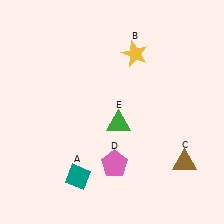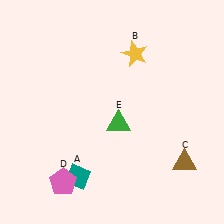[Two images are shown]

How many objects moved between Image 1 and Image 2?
1 object moved between the two images.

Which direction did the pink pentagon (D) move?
The pink pentagon (D) moved left.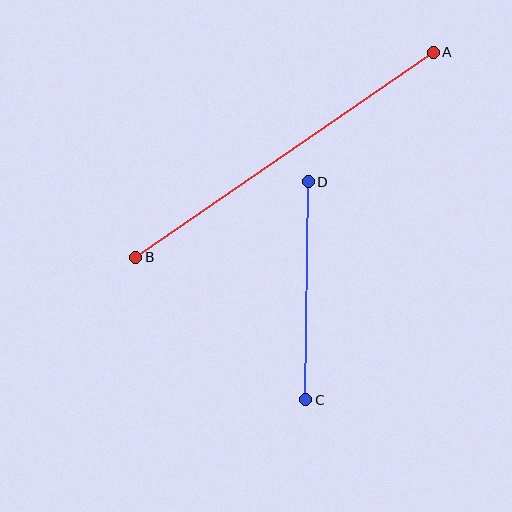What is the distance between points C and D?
The distance is approximately 218 pixels.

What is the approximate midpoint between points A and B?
The midpoint is at approximately (285, 155) pixels.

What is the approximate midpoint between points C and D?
The midpoint is at approximately (307, 291) pixels.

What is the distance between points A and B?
The distance is approximately 361 pixels.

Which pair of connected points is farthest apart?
Points A and B are farthest apart.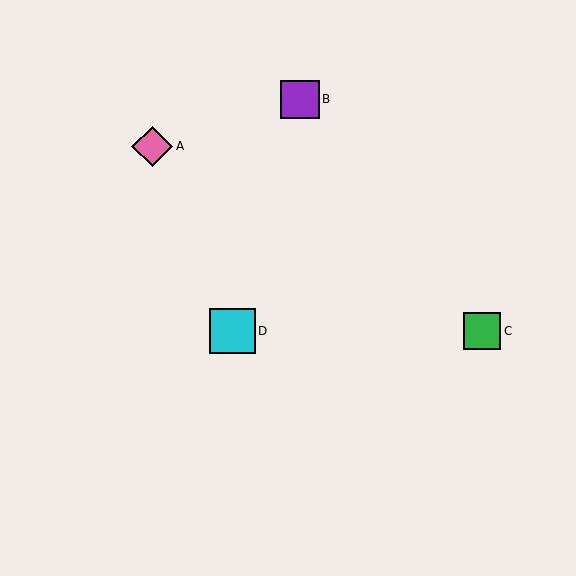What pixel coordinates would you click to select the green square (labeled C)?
Click at (482, 331) to select the green square C.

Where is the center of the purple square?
The center of the purple square is at (300, 99).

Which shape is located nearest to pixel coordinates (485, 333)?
The green square (labeled C) at (482, 331) is nearest to that location.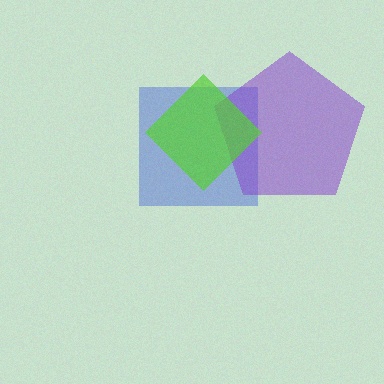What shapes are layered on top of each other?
The layered shapes are: a blue square, a purple pentagon, a lime diamond.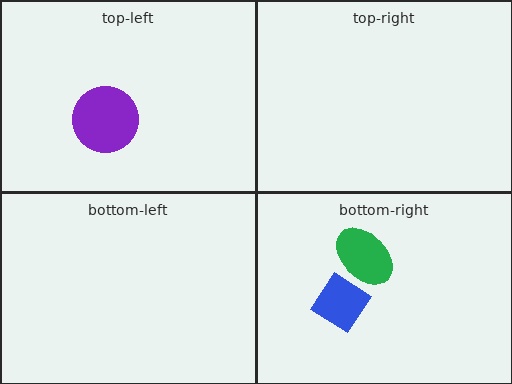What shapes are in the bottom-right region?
The blue diamond, the green ellipse.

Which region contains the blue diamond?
The bottom-right region.